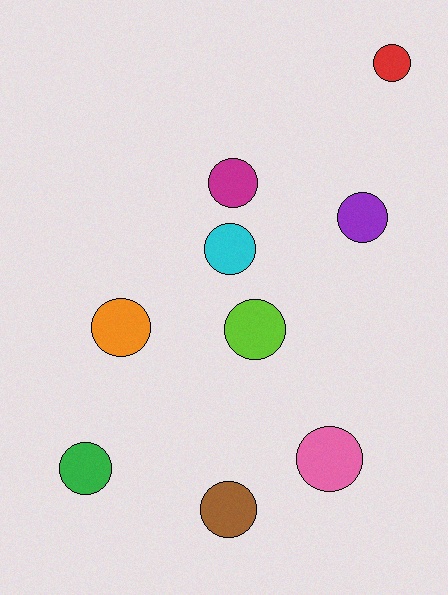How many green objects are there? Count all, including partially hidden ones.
There is 1 green object.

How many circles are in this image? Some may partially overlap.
There are 9 circles.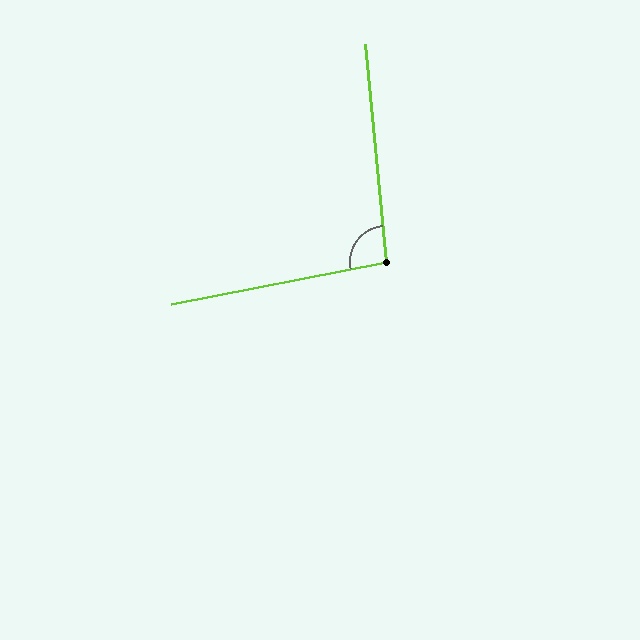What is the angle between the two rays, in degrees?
Approximately 96 degrees.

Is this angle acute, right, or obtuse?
It is obtuse.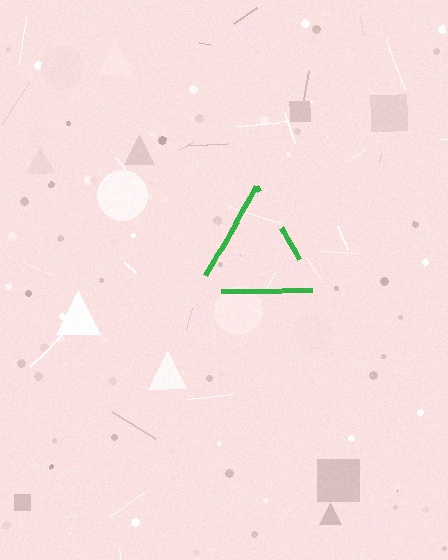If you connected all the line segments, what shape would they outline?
They would outline a triangle.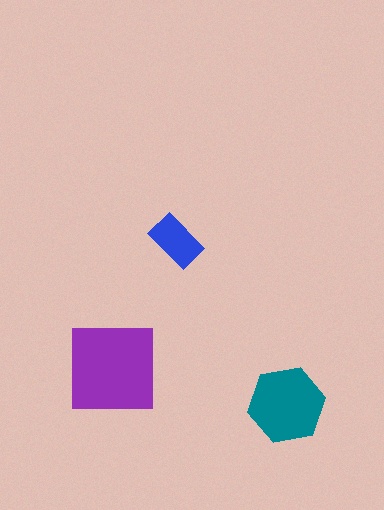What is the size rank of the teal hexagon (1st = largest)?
2nd.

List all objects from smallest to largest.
The blue rectangle, the teal hexagon, the purple square.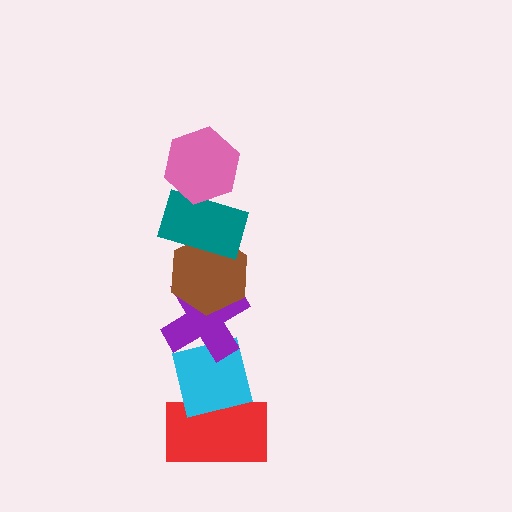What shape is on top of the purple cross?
The brown hexagon is on top of the purple cross.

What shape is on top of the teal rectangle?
The pink hexagon is on top of the teal rectangle.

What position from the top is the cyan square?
The cyan square is 5th from the top.